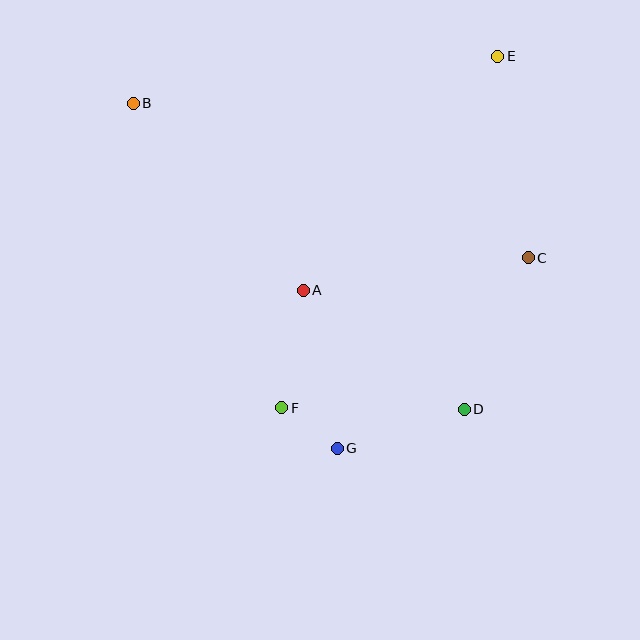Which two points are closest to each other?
Points F and G are closest to each other.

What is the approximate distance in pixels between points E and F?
The distance between E and F is approximately 412 pixels.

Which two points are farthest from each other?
Points B and D are farthest from each other.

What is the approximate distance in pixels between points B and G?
The distance between B and G is approximately 401 pixels.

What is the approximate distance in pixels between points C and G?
The distance between C and G is approximately 270 pixels.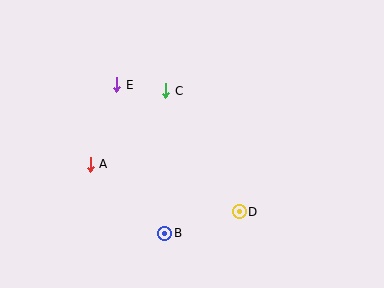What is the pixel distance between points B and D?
The distance between B and D is 78 pixels.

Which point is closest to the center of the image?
Point C at (166, 91) is closest to the center.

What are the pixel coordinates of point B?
Point B is at (165, 233).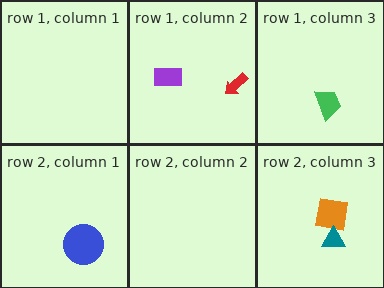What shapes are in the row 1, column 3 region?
The green trapezoid.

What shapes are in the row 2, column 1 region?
The blue circle.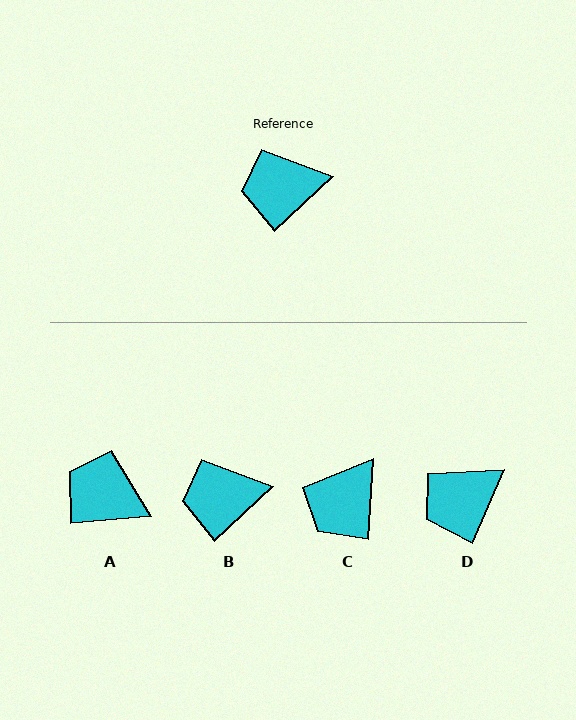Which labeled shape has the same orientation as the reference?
B.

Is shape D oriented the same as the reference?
No, it is off by about 24 degrees.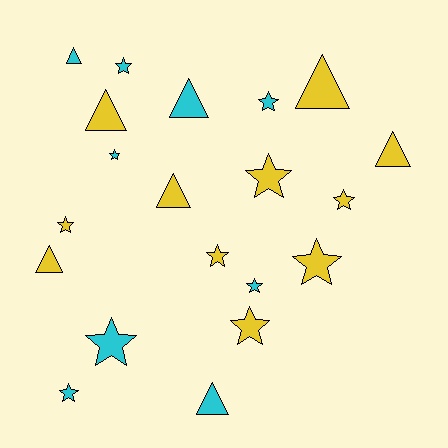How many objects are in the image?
There are 20 objects.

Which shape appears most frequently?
Star, with 12 objects.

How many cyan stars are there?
There are 6 cyan stars.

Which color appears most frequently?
Yellow, with 11 objects.